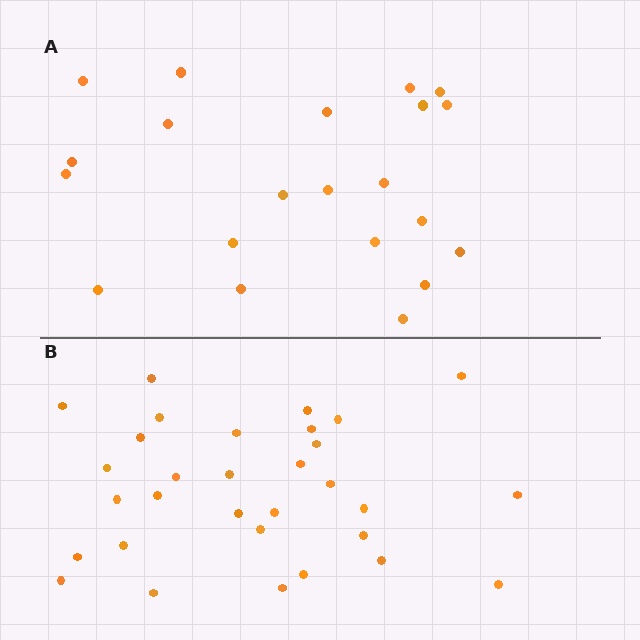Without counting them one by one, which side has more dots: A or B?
Region B (the bottom region) has more dots.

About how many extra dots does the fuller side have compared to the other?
Region B has roughly 10 or so more dots than region A.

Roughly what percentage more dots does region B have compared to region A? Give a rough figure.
About 50% more.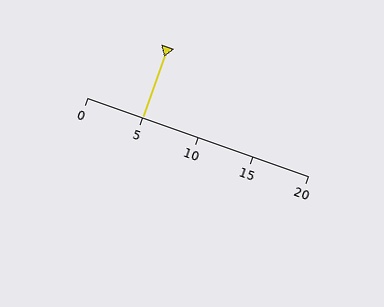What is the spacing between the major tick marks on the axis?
The major ticks are spaced 5 apart.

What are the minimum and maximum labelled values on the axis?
The axis runs from 0 to 20.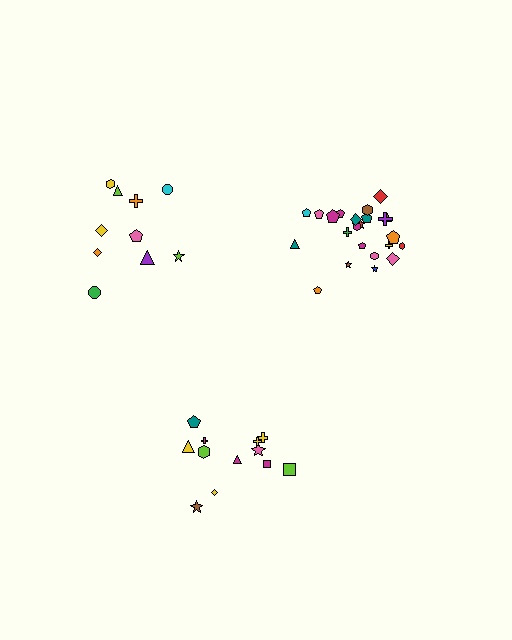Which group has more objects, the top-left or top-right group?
The top-right group.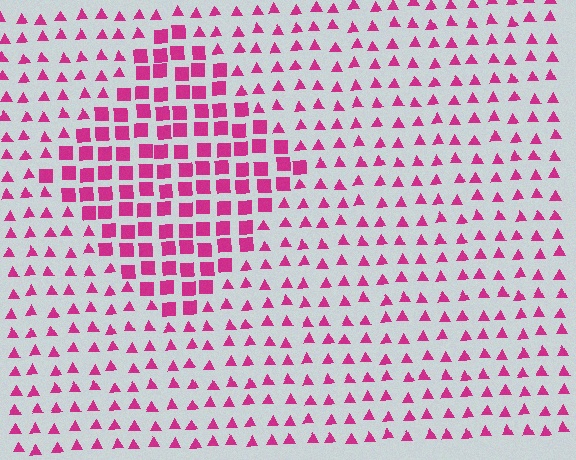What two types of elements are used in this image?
The image uses squares inside the diamond region and triangles outside it.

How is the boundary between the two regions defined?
The boundary is defined by a change in element shape: squares inside vs. triangles outside. All elements share the same color and spacing.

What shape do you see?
I see a diamond.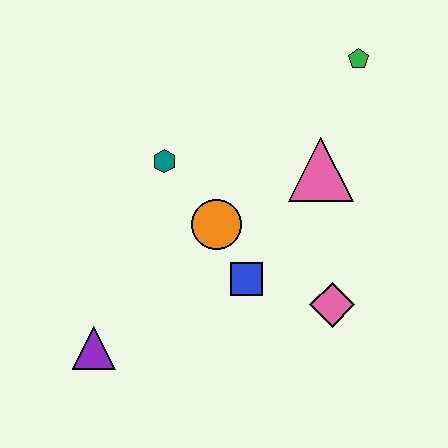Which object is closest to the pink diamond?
The blue square is closest to the pink diamond.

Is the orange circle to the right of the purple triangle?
Yes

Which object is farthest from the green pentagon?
The purple triangle is farthest from the green pentagon.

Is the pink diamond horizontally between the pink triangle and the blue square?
No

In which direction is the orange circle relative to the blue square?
The orange circle is above the blue square.